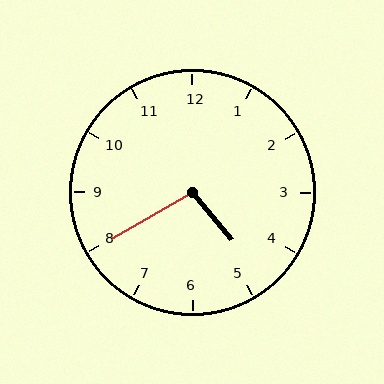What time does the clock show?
4:40.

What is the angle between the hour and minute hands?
Approximately 100 degrees.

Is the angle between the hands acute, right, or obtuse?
It is obtuse.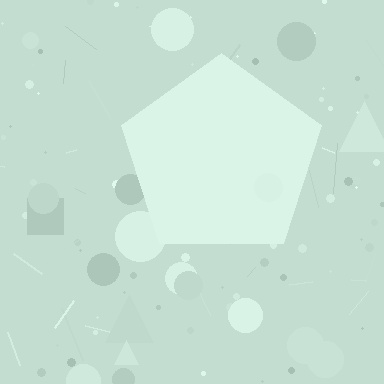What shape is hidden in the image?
A pentagon is hidden in the image.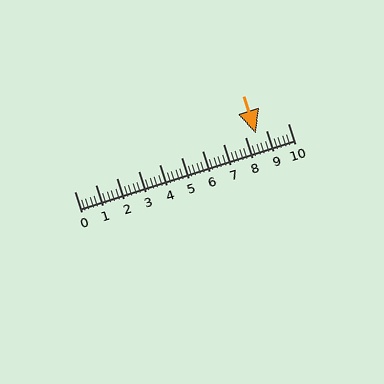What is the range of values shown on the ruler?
The ruler shows values from 0 to 10.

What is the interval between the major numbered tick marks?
The major tick marks are spaced 1 units apart.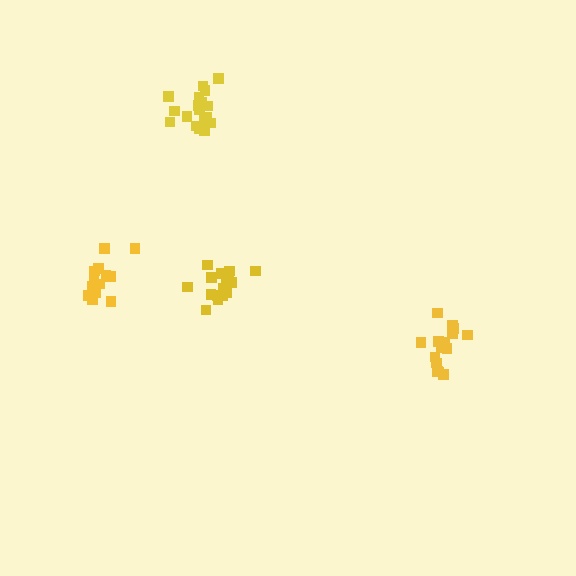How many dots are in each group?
Group 1: 17 dots, Group 2: 16 dots, Group 3: 18 dots, Group 4: 14 dots (65 total).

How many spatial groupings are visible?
There are 4 spatial groupings.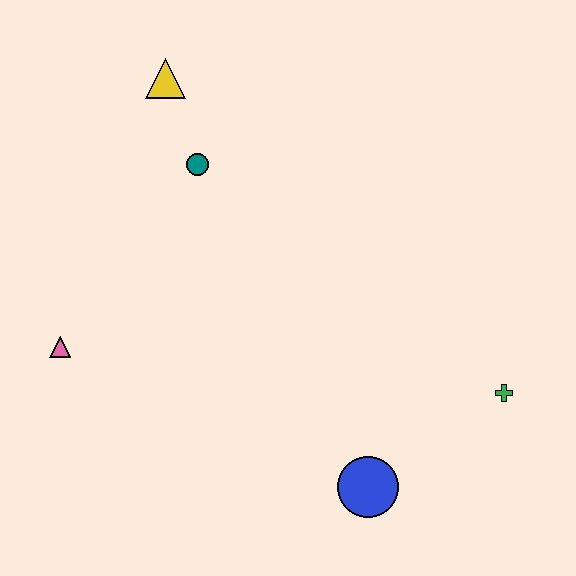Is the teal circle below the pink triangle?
No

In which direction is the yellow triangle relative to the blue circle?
The yellow triangle is above the blue circle.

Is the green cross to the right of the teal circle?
Yes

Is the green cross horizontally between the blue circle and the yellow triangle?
No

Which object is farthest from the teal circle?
The green cross is farthest from the teal circle.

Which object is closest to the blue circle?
The green cross is closest to the blue circle.